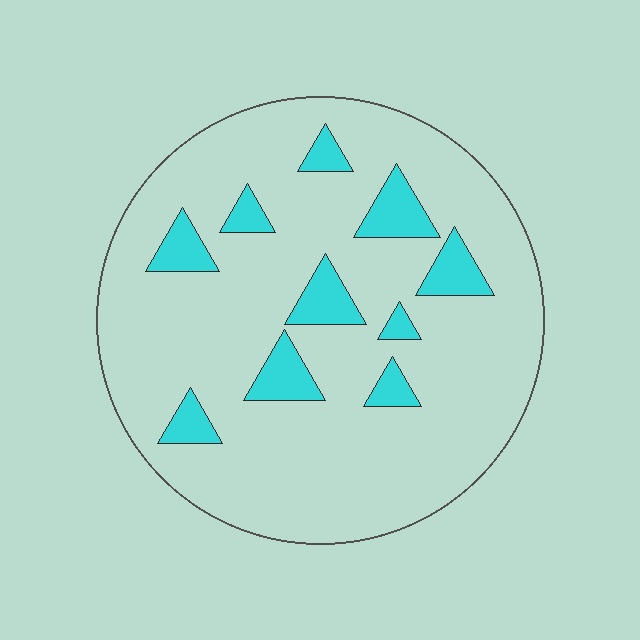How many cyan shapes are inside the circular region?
10.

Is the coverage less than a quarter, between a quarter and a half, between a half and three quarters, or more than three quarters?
Less than a quarter.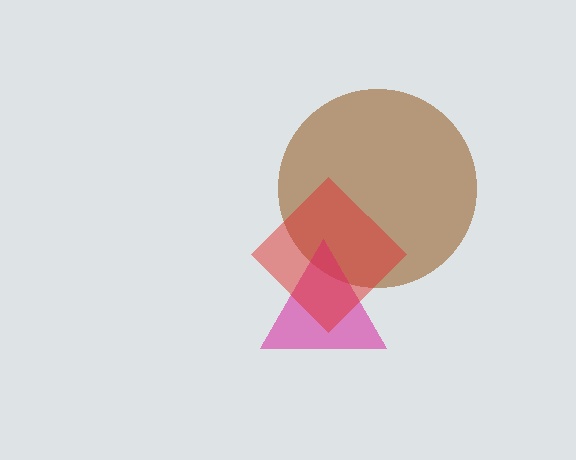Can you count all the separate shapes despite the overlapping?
Yes, there are 3 separate shapes.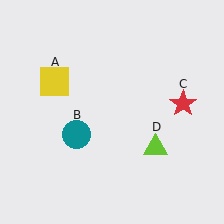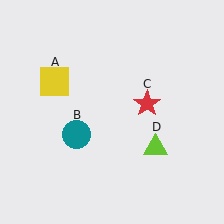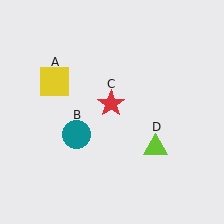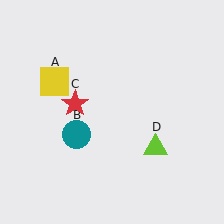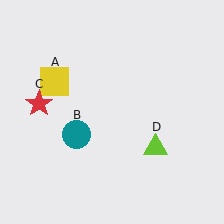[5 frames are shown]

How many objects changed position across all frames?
1 object changed position: red star (object C).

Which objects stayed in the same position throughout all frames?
Yellow square (object A) and teal circle (object B) and lime triangle (object D) remained stationary.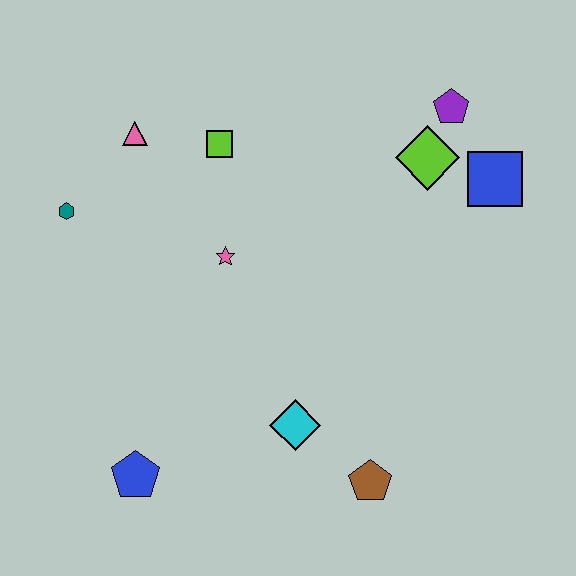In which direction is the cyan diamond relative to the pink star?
The cyan diamond is below the pink star.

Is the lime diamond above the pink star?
Yes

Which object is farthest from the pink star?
The blue square is farthest from the pink star.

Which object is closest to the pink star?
The lime square is closest to the pink star.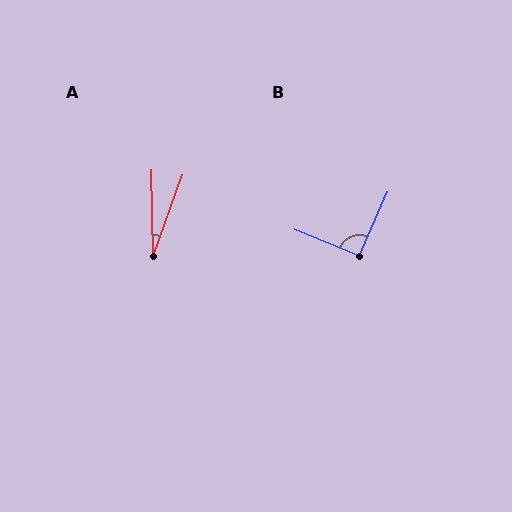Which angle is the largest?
B, at approximately 91 degrees.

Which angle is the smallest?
A, at approximately 21 degrees.